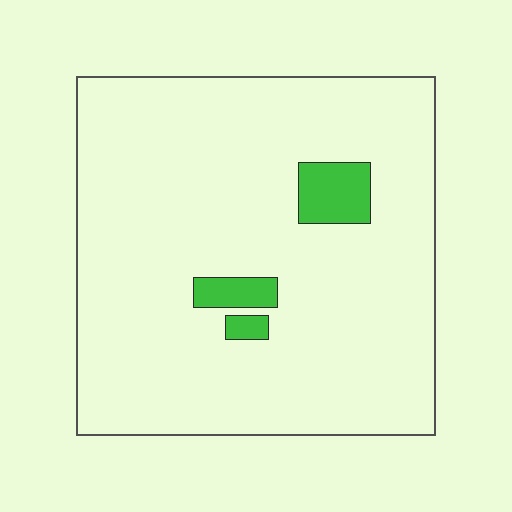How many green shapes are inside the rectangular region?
3.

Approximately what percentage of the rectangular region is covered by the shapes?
Approximately 5%.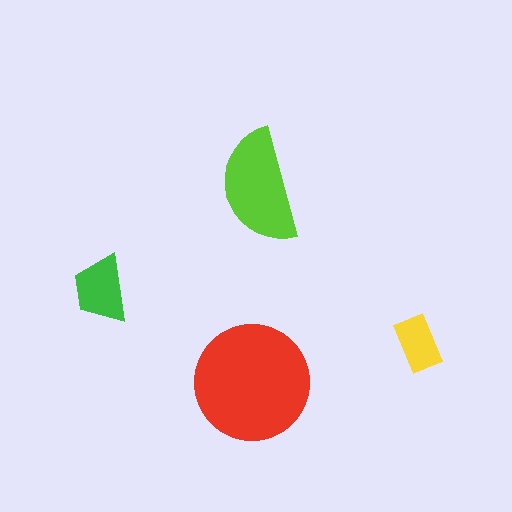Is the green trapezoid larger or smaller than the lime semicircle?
Smaller.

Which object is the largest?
The red circle.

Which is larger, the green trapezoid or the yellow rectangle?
The green trapezoid.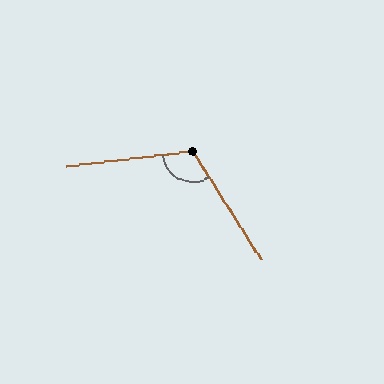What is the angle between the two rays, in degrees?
Approximately 115 degrees.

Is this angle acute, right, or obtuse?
It is obtuse.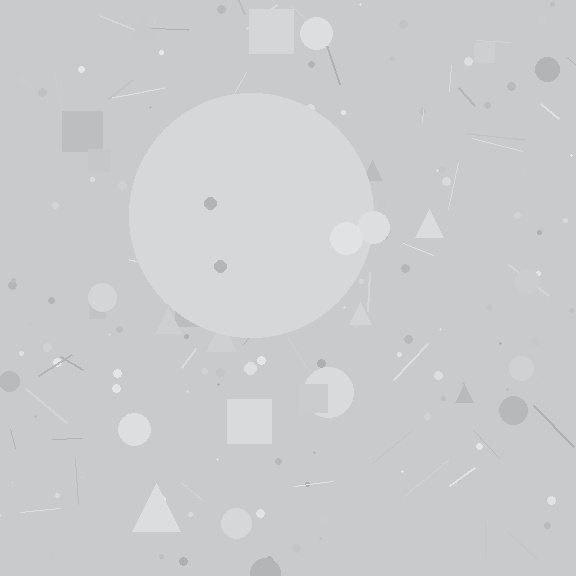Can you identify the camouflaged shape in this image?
The camouflaged shape is a circle.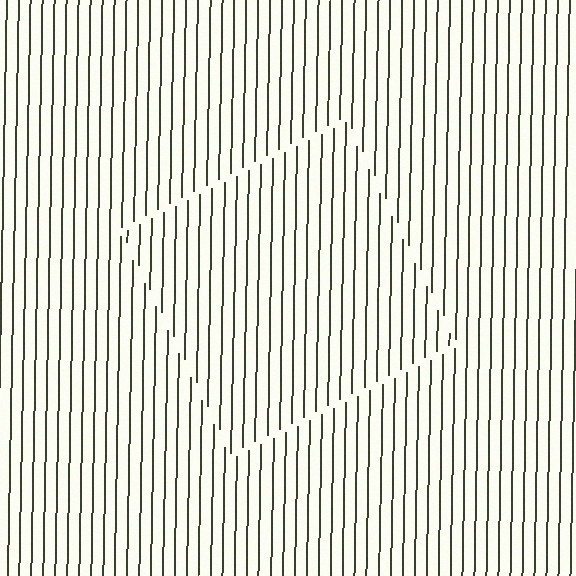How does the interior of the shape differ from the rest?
The interior of the shape contains the same grating, shifted by half a period — the contour is defined by the phase discontinuity where line-ends from the inner and outer gratings abut.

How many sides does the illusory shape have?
4 sides — the line-ends trace a square.